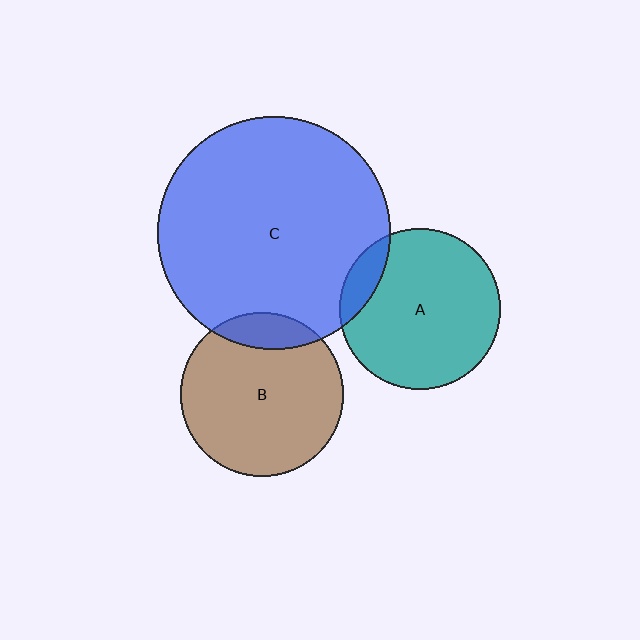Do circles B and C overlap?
Yes.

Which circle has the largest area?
Circle C (blue).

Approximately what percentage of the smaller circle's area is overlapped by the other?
Approximately 15%.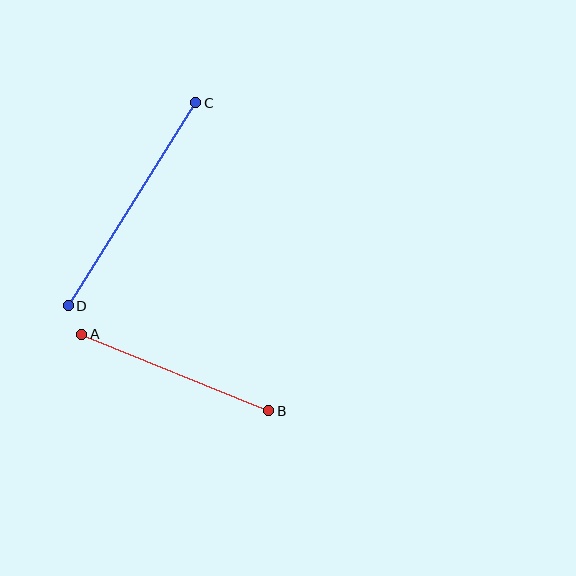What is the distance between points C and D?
The distance is approximately 240 pixels.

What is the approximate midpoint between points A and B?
The midpoint is at approximately (175, 373) pixels.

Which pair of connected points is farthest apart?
Points C and D are farthest apart.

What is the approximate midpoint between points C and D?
The midpoint is at approximately (132, 204) pixels.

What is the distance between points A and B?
The distance is approximately 202 pixels.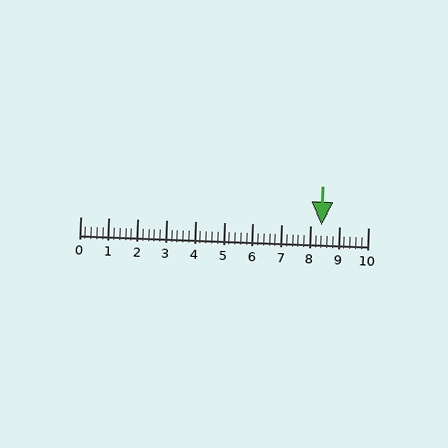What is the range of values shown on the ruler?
The ruler shows values from 0 to 10.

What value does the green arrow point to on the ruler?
The green arrow points to approximately 8.4.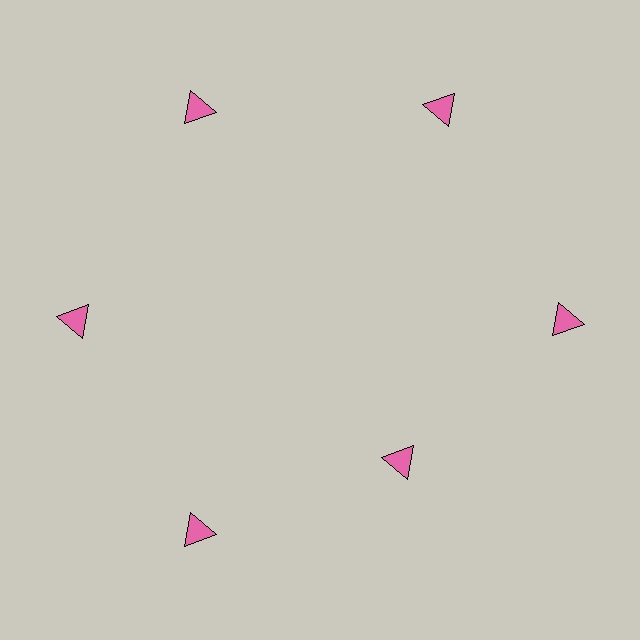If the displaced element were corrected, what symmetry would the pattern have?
It would have 6-fold rotational symmetry — the pattern would map onto itself every 60 degrees.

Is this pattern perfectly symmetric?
No. The 6 pink triangles are arranged in a ring, but one element near the 5 o'clock position is pulled inward toward the center, breaking the 6-fold rotational symmetry.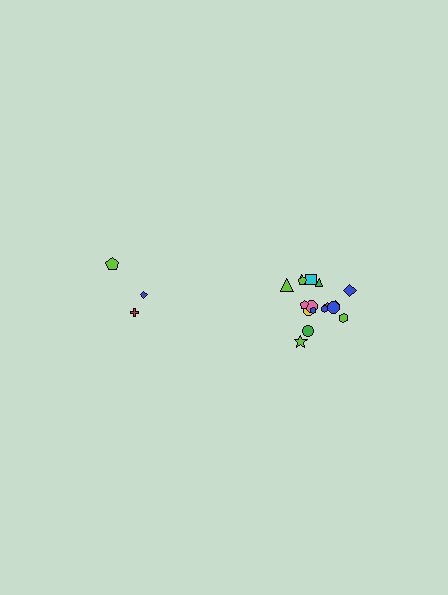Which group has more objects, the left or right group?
The right group.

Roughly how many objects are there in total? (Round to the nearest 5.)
Roughly 20 objects in total.